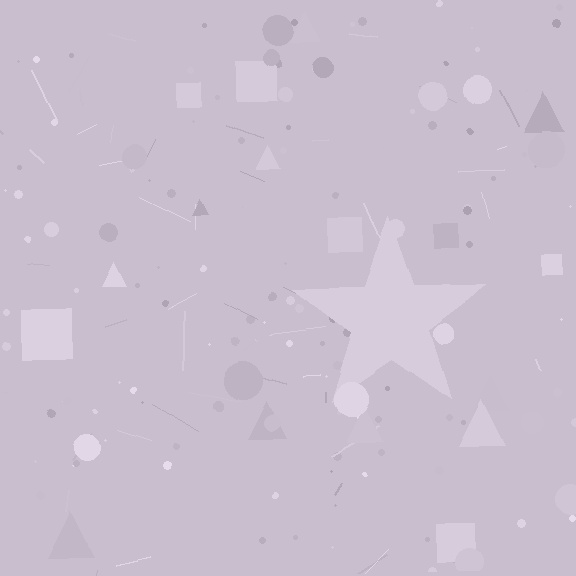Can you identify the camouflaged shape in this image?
The camouflaged shape is a star.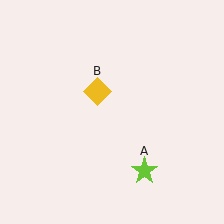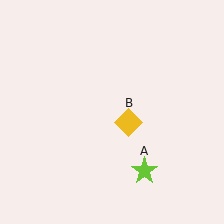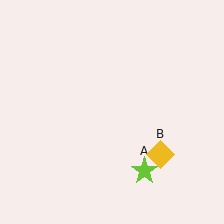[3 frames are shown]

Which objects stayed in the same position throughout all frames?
Lime star (object A) remained stationary.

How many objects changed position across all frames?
1 object changed position: yellow diamond (object B).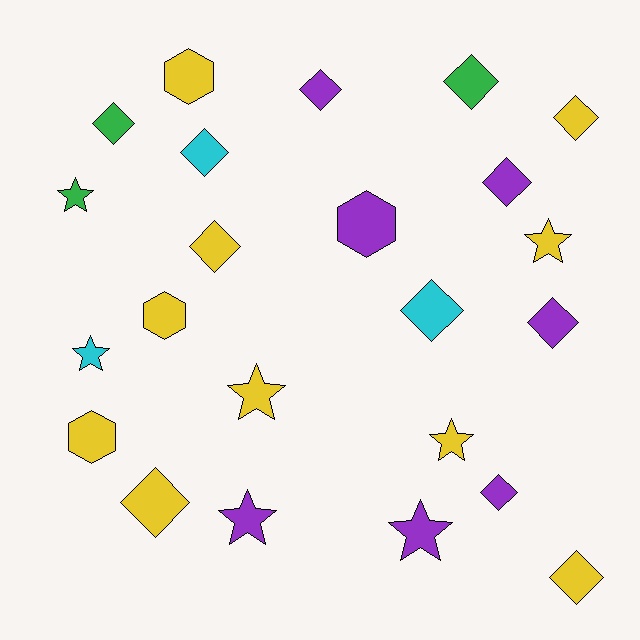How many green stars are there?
There is 1 green star.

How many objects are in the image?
There are 23 objects.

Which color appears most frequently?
Yellow, with 10 objects.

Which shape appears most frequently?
Diamond, with 12 objects.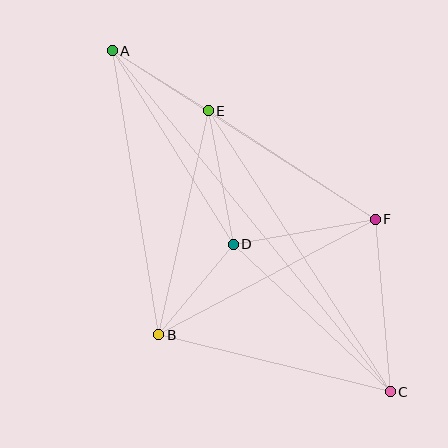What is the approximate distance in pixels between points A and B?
The distance between A and B is approximately 288 pixels.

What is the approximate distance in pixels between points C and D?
The distance between C and D is approximately 215 pixels.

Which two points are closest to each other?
Points A and E are closest to each other.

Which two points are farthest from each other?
Points A and C are farthest from each other.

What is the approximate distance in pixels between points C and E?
The distance between C and E is approximately 335 pixels.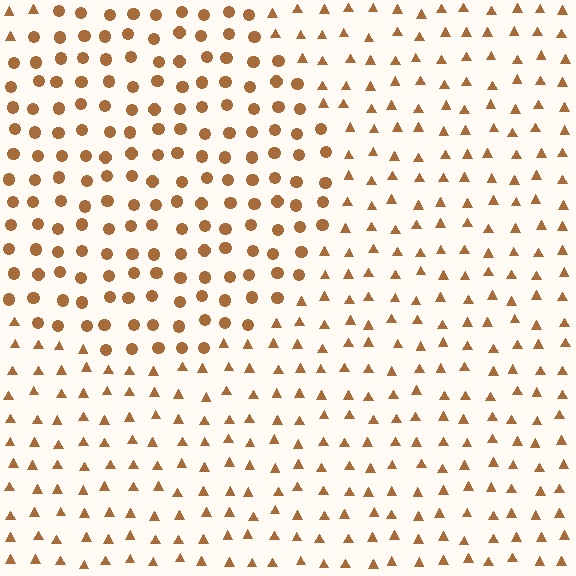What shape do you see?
I see a circle.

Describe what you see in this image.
The image is filled with small brown elements arranged in a uniform grid. A circle-shaped region contains circles, while the surrounding area contains triangles. The boundary is defined purely by the change in element shape.